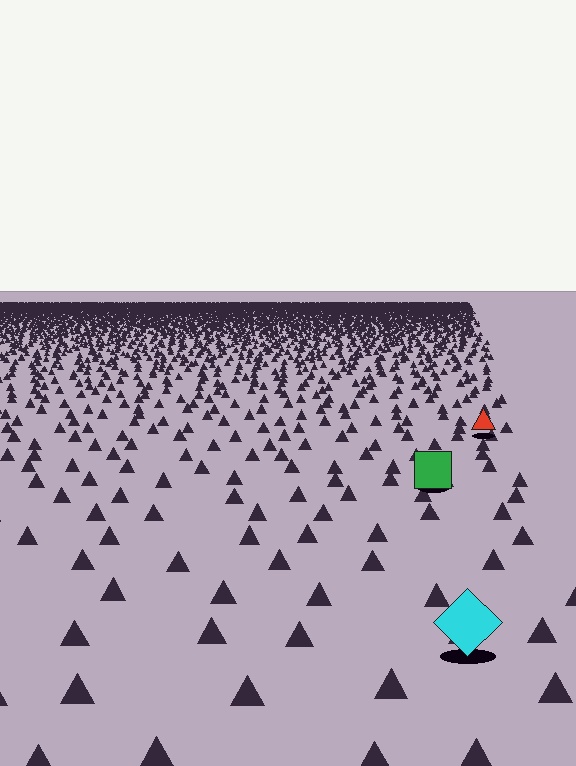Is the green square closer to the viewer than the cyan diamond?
No. The cyan diamond is closer — you can tell from the texture gradient: the ground texture is coarser near it.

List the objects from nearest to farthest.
From nearest to farthest: the cyan diamond, the green square, the red triangle.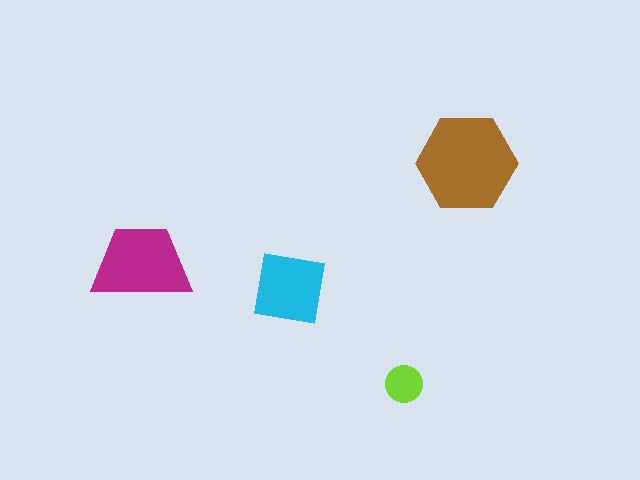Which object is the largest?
The brown hexagon.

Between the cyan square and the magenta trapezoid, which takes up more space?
The magenta trapezoid.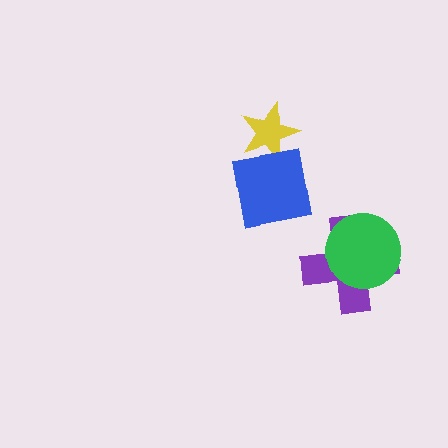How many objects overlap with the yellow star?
1 object overlaps with the yellow star.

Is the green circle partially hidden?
No, no other shape covers it.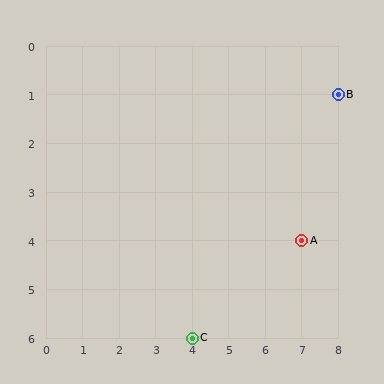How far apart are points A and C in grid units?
Points A and C are 3 columns and 2 rows apart (about 3.6 grid units diagonally).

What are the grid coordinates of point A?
Point A is at grid coordinates (7, 4).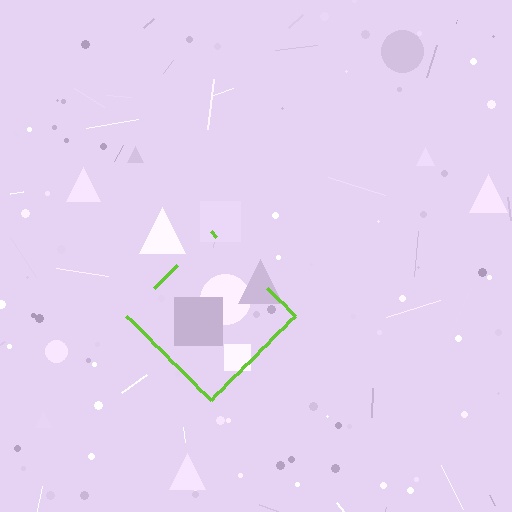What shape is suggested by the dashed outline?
The dashed outline suggests a diamond.